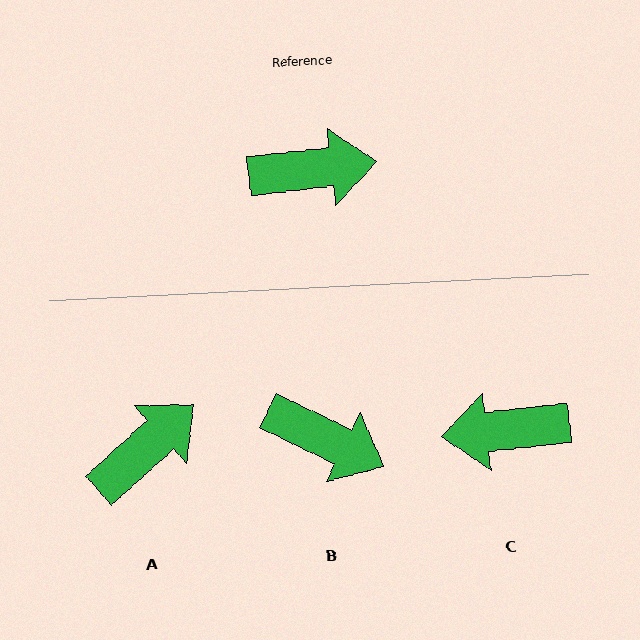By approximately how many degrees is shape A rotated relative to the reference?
Approximately 36 degrees counter-clockwise.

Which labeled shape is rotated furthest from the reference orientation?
C, about 180 degrees away.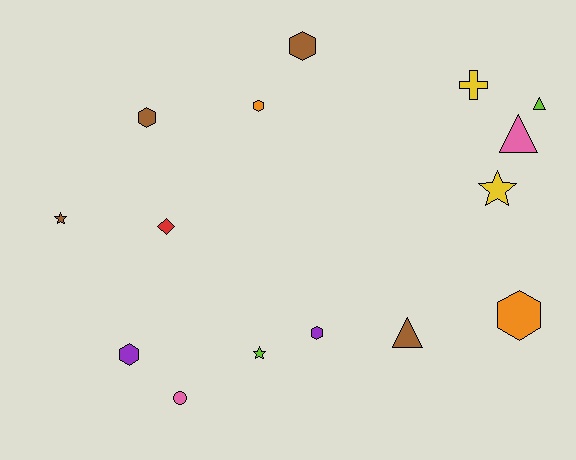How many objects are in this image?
There are 15 objects.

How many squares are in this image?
There are no squares.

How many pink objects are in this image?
There are 2 pink objects.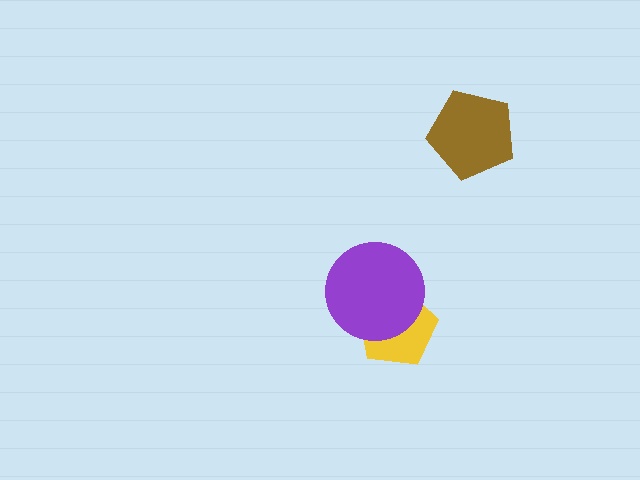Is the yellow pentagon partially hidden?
Yes, it is partially covered by another shape.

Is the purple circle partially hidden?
No, no other shape covers it.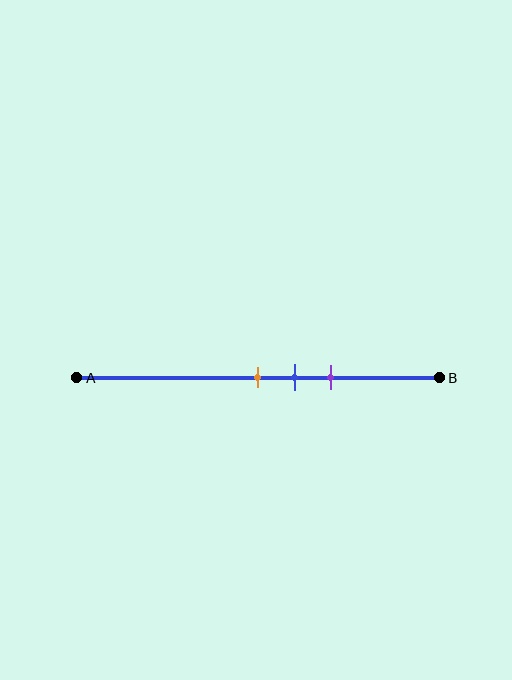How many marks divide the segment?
There are 3 marks dividing the segment.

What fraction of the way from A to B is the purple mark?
The purple mark is approximately 70% (0.7) of the way from A to B.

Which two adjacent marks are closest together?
The orange and blue marks are the closest adjacent pair.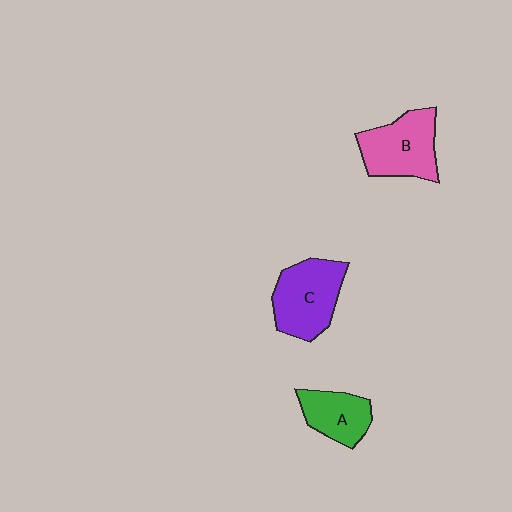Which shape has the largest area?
Shape C (purple).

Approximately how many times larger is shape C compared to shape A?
Approximately 1.5 times.